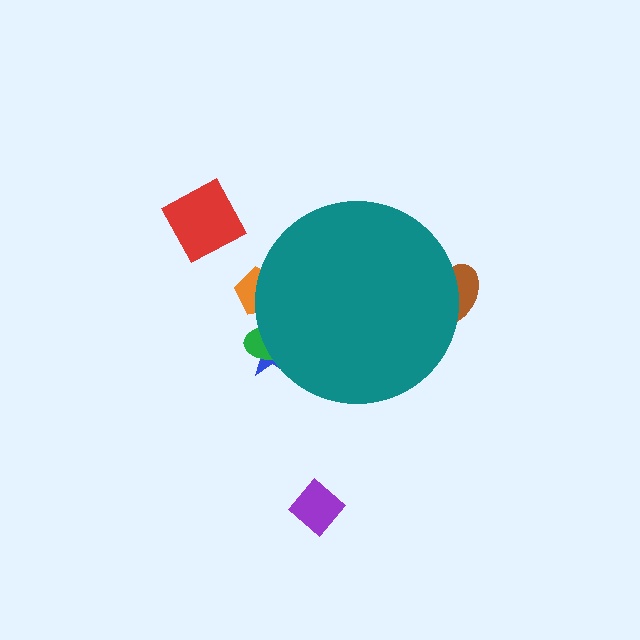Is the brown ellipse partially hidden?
Yes, the brown ellipse is partially hidden behind the teal circle.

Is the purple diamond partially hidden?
No, the purple diamond is fully visible.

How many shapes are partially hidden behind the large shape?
4 shapes are partially hidden.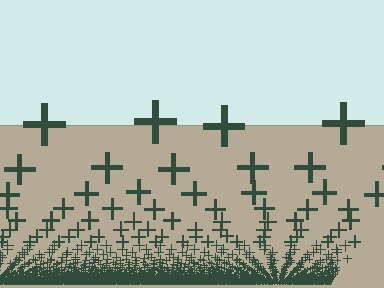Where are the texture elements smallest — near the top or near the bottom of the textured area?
Near the bottom.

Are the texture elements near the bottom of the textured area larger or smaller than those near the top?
Smaller. The gradient is inverted — elements near the bottom are smaller and denser.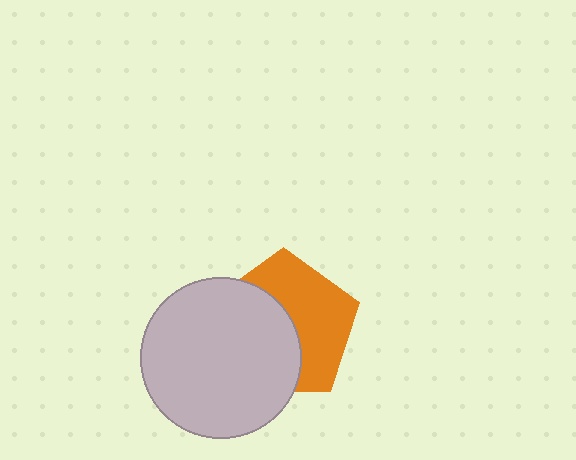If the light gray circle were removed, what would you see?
You would see the complete orange pentagon.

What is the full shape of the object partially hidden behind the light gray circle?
The partially hidden object is an orange pentagon.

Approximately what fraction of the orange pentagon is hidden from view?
Roughly 50% of the orange pentagon is hidden behind the light gray circle.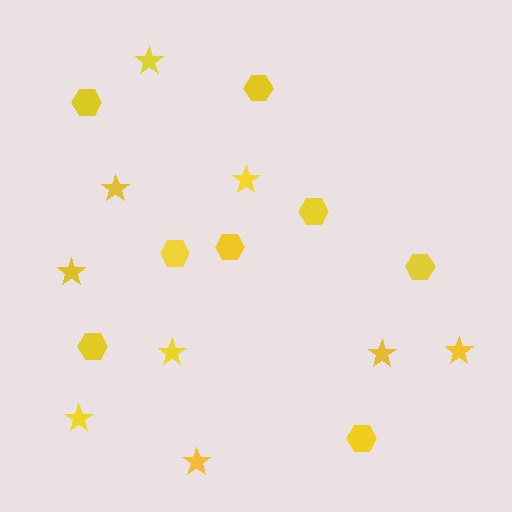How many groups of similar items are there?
There are 2 groups: one group of stars (9) and one group of hexagons (8).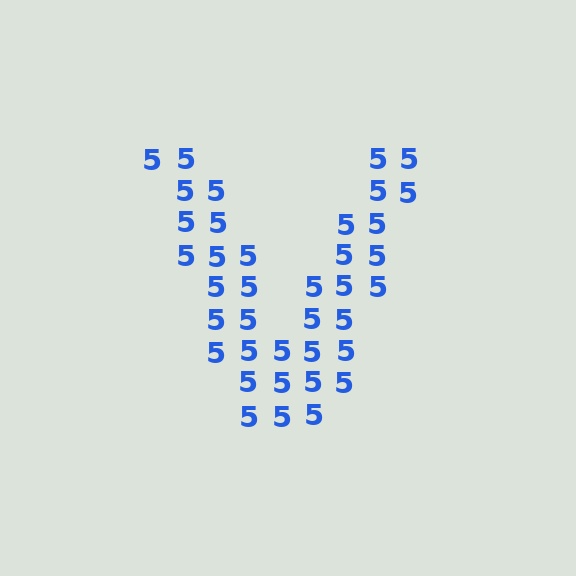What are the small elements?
The small elements are digit 5's.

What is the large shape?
The large shape is the letter V.